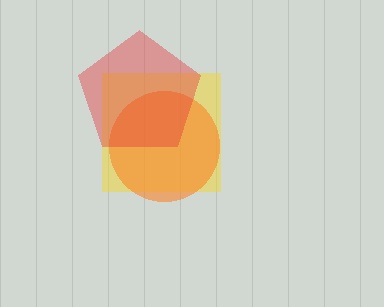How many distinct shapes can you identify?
There are 3 distinct shapes: a yellow square, an orange circle, a red pentagon.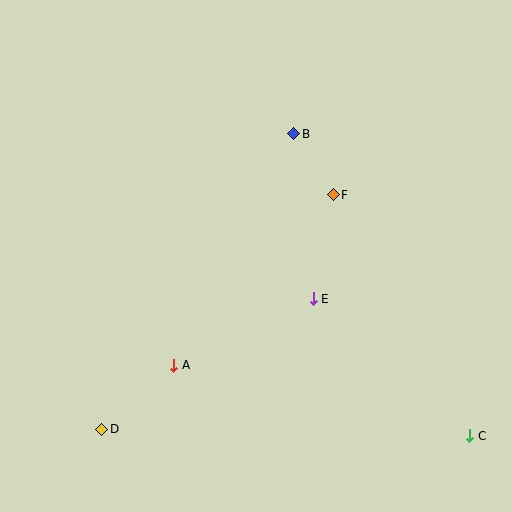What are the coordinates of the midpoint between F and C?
The midpoint between F and C is at (401, 315).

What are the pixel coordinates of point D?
Point D is at (102, 429).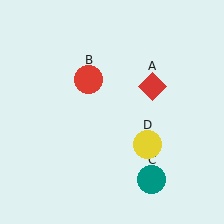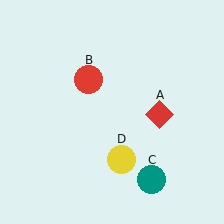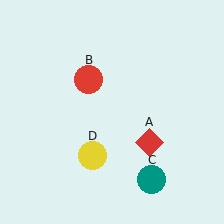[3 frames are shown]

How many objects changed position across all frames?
2 objects changed position: red diamond (object A), yellow circle (object D).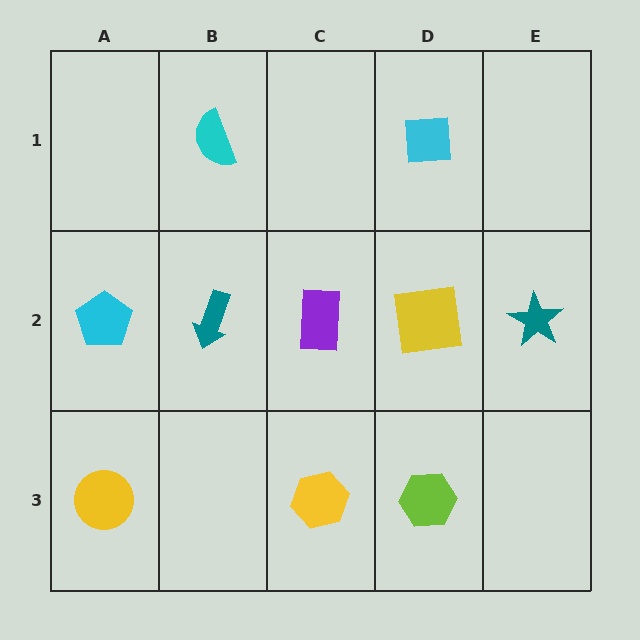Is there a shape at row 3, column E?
No, that cell is empty.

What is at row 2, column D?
A yellow square.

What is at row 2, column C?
A purple rectangle.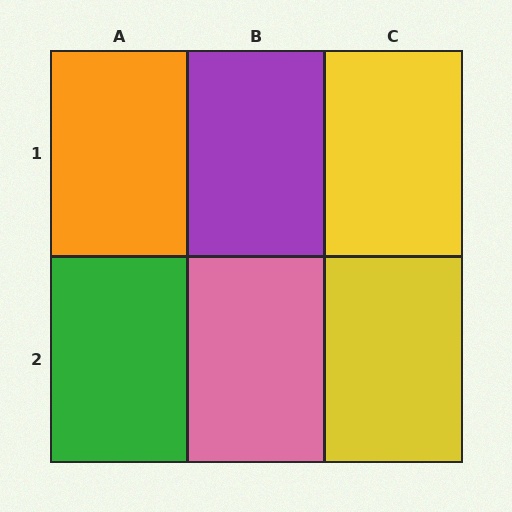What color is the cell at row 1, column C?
Yellow.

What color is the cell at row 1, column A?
Orange.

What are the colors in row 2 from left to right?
Green, pink, yellow.